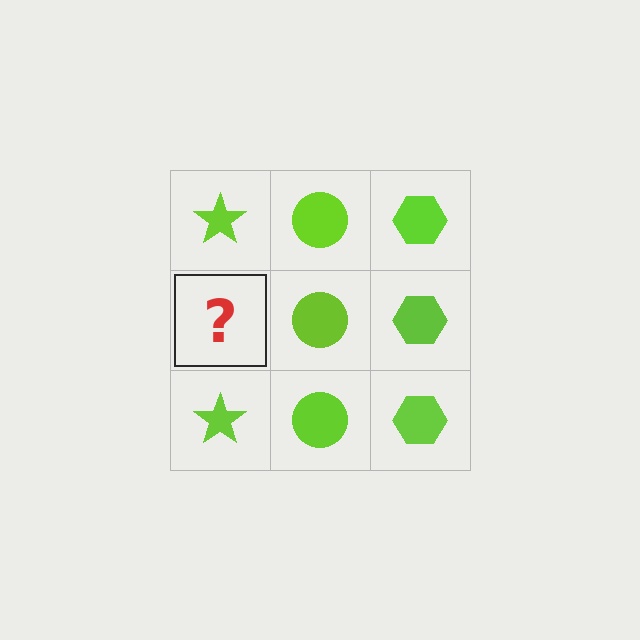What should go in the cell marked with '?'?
The missing cell should contain a lime star.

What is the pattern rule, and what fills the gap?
The rule is that each column has a consistent shape. The gap should be filled with a lime star.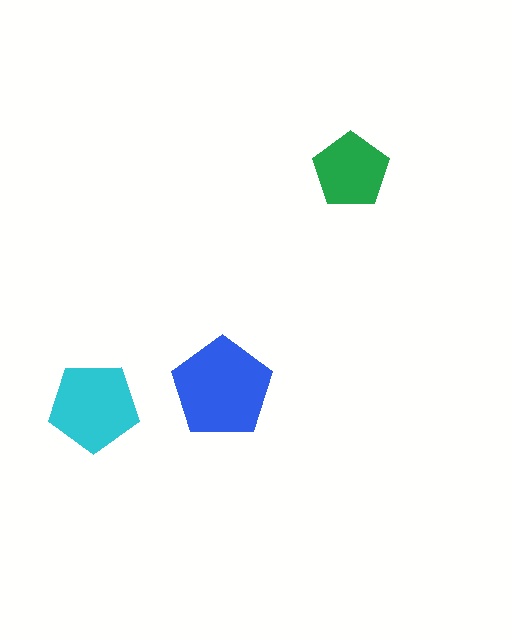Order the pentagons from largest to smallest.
the blue one, the cyan one, the green one.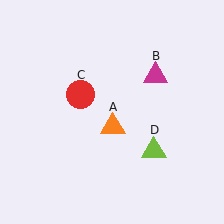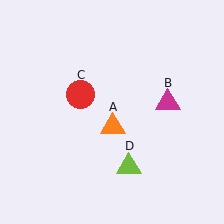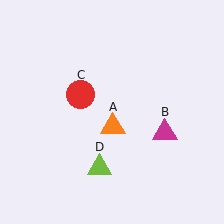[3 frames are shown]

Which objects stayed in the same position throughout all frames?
Orange triangle (object A) and red circle (object C) remained stationary.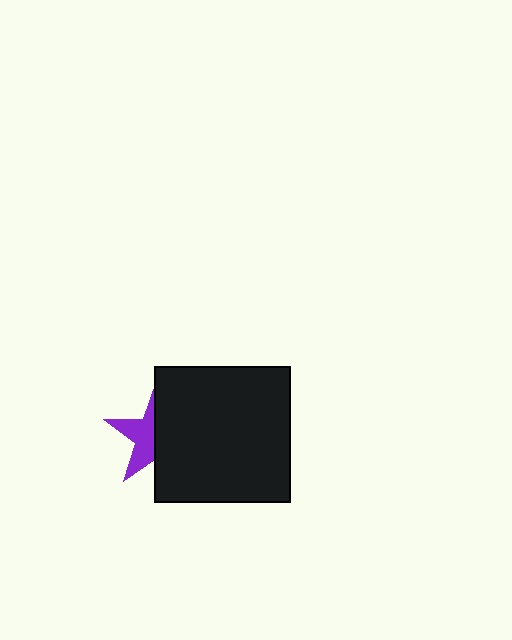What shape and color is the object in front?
The object in front is a black square.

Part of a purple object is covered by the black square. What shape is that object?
It is a star.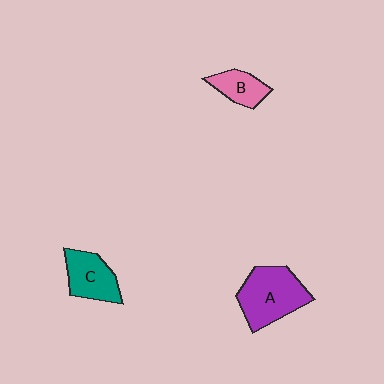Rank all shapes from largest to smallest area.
From largest to smallest: A (purple), C (teal), B (pink).